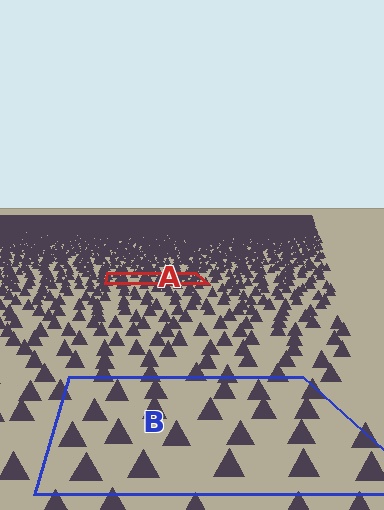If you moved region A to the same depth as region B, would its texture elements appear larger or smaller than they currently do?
They would appear larger. At a closer depth, the same texture elements are projected at a bigger on-screen size.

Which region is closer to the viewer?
Region B is closer. The texture elements there are larger and more spread out.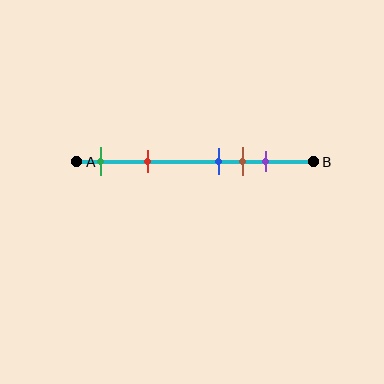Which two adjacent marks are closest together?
The blue and brown marks are the closest adjacent pair.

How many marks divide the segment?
There are 5 marks dividing the segment.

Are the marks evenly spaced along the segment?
No, the marks are not evenly spaced.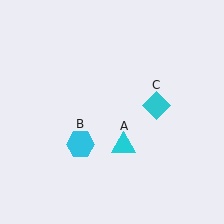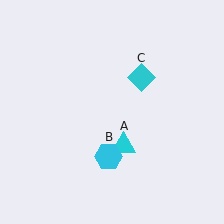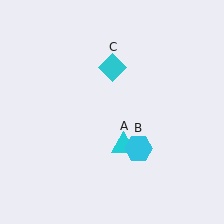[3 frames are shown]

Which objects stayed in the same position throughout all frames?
Cyan triangle (object A) remained stationary.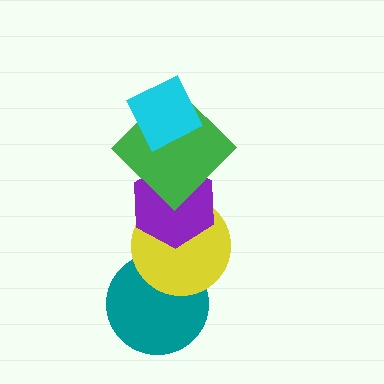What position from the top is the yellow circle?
The yellow circle is 4th from the top.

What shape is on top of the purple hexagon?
The green diamond is on top of the purple hexagon.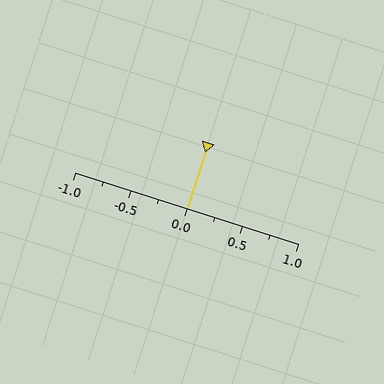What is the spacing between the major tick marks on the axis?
The major ticks are spaced 0.5 apart.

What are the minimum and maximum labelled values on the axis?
The axis runs from -1.0 to 1.0.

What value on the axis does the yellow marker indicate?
The marker indicates approximately 0.